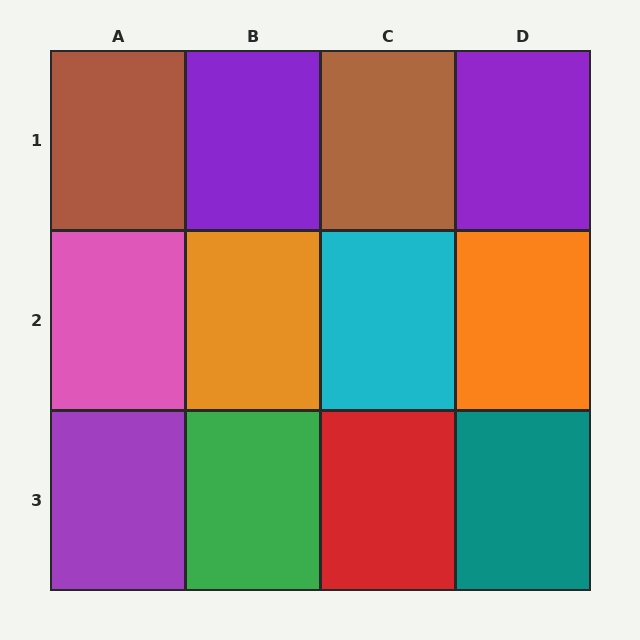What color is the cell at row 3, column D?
Teal.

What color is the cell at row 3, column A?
Purple.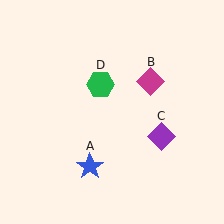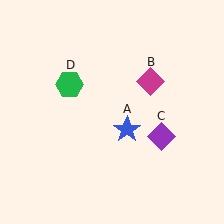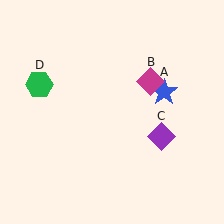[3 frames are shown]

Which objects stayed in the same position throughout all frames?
Magenta diamond (object B) and purple diamond (object C) remained stationary.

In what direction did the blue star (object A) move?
The blue star (object A) moved up and to the right.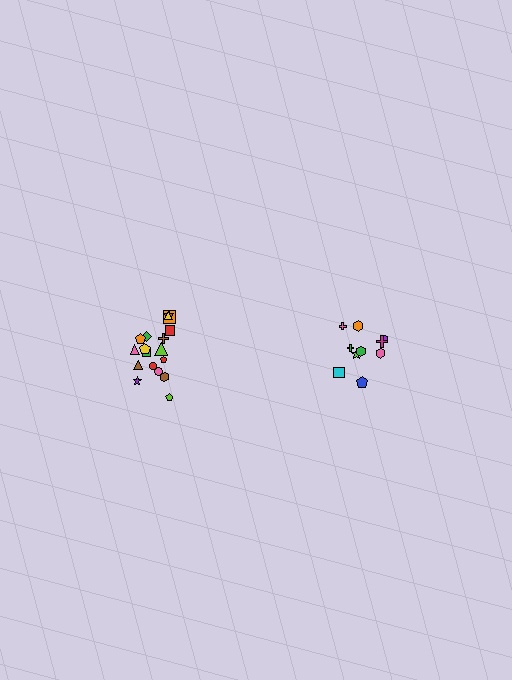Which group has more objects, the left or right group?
The left group.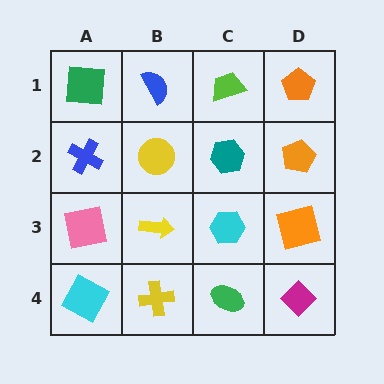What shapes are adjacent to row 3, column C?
A teal hexagon (row 2, column C), a green ellipse (row 4, column C), a yellow arrow (row 3, column B), an orange square (row 3, column D).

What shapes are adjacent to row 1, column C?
A teal hexagon (row 2, column C), a blue semicircle (row 1, column B), an orange pentagon (row 1, column D).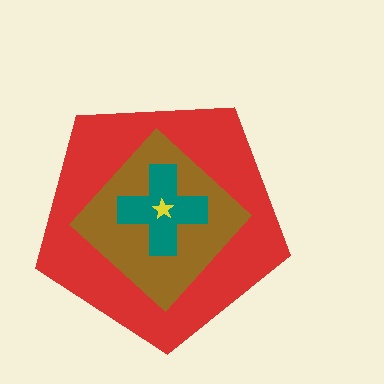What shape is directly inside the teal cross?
The yellow star.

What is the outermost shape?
The red pentagon.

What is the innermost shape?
The yellow star.